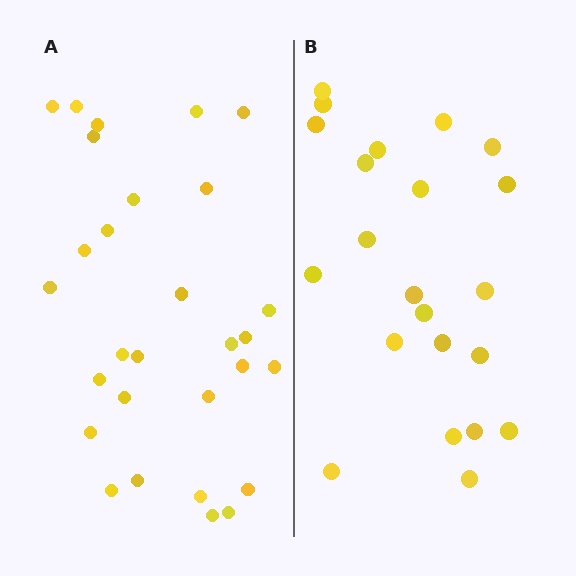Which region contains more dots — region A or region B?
Region A (the left region) has more dots.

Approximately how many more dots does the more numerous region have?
Region A has roughly 8 or so more dots than region B.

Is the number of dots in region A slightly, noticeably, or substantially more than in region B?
Region A has noticeably more, but not dramatically so. The ratio is roughly 1.3 to 1.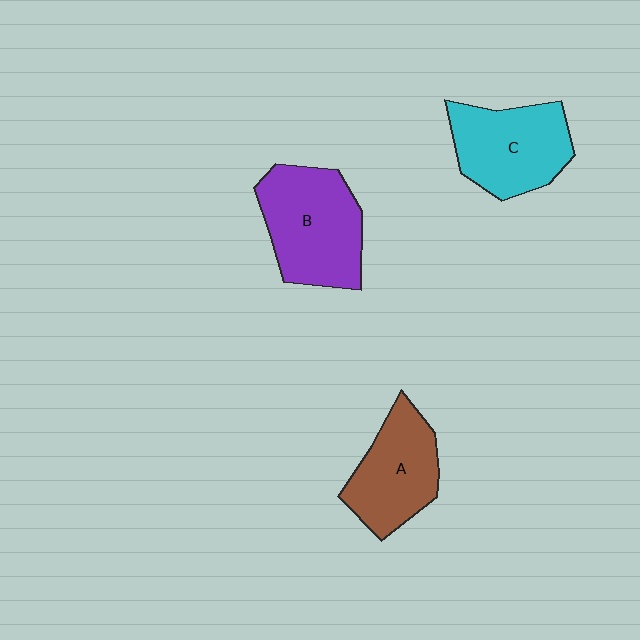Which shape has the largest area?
Shape B (purple).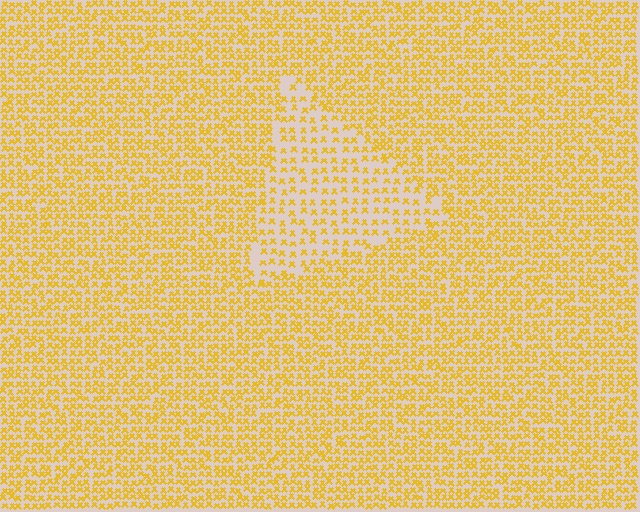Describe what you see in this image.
The image contains small yellow elements arranged at two different densities. A triangle-shaped region is visible where the elements are less densely packed than the surrounding area.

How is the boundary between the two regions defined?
The boundary is defined by a change in element density (approximately 1.8x ratio). All elements are the same color, size, and shape.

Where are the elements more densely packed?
The elements are more densely packed outside the triangle boundary.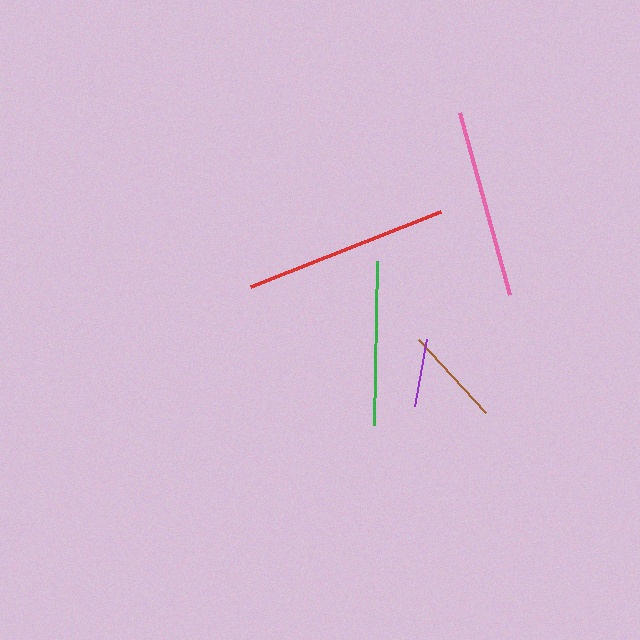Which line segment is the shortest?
The purple line is the shortest at approximately 68 pixels.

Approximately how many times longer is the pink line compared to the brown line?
The pink line is approximately 1.9 times the length of the brown line.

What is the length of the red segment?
The red segment is approximately 205 pixels long.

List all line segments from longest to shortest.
From longest to shortest: red, pink, green, brown, purple.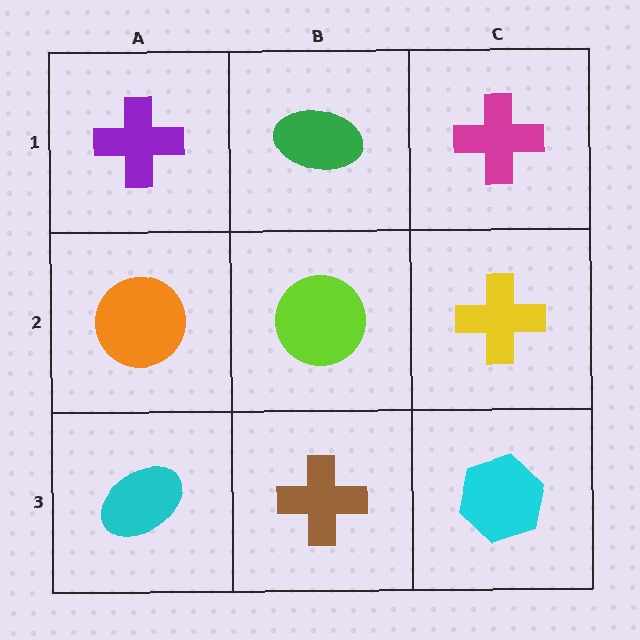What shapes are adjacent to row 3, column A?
An orange circle (row 2, column A), a brown cross (row 3, column B).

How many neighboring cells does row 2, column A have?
3.